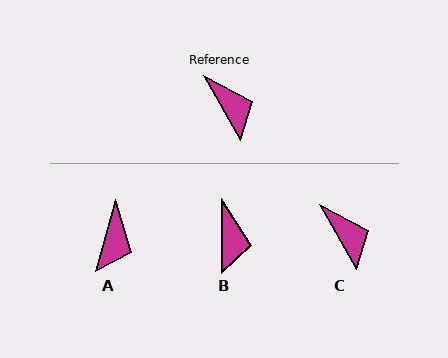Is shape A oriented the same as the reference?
No, it is off by about 45 degrees.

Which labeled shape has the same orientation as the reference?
C.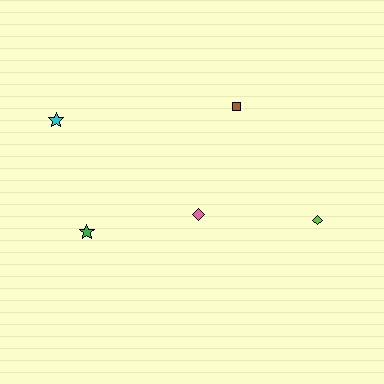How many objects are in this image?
There are 5 objects.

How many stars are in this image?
There are 2 stars.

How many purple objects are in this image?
There are no purple objects.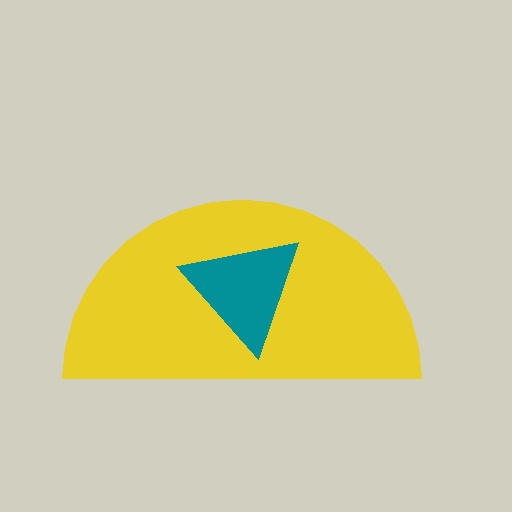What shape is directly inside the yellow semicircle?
The teal triangle.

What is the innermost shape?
The teal triangle.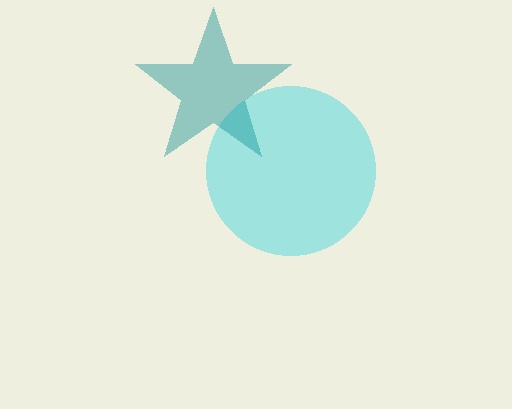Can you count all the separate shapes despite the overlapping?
Yes, there are 2 separate shapes.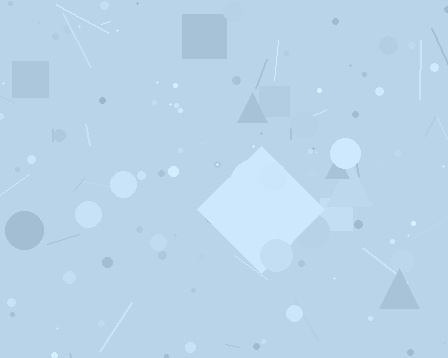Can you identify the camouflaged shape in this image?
The camouflaged shape is a diamond.